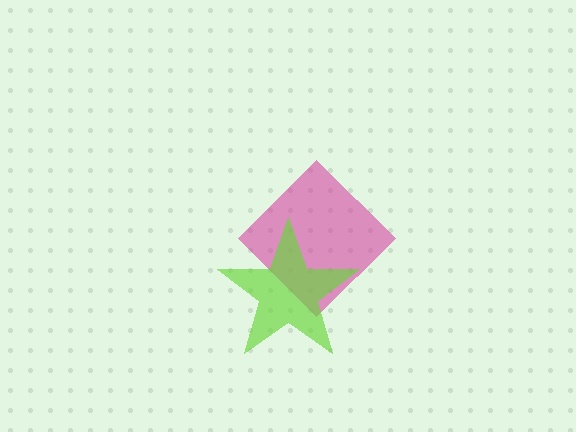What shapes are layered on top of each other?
The layered shapes are: a magenta diamond, a lime star.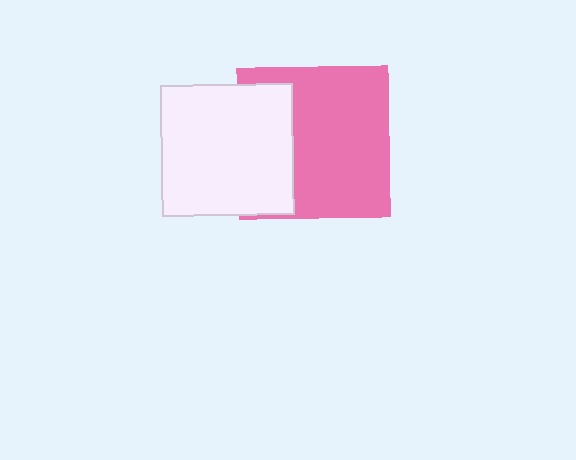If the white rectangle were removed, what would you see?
You would see the complete pink square.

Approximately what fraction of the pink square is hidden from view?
Roughly 32% of the pink square is hidden behind the white rectangle.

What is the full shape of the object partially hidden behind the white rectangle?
The partially hidden object is a pink square.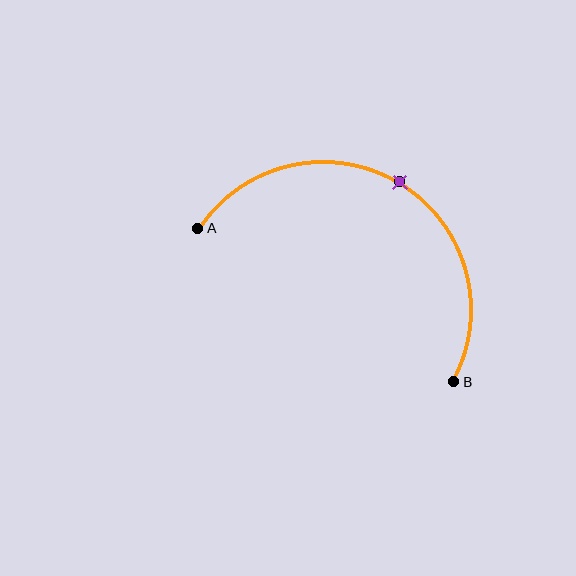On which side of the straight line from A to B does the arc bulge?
The arc bulges above the straight line connecting A and B.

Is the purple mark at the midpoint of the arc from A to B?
Yes. The purple mark lies on the arc at equal arc-length from both A and B — it is the arc midpoint.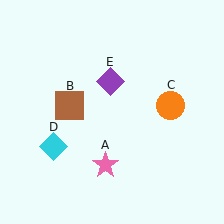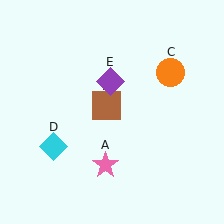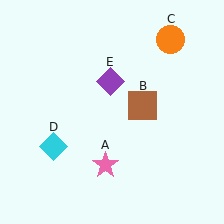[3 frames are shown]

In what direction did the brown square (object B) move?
The brown square (object B) moved right.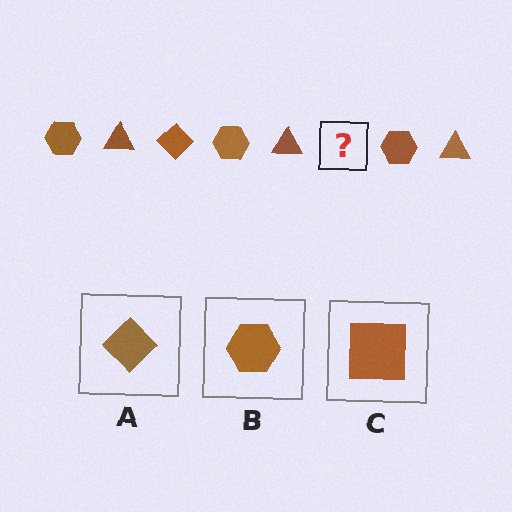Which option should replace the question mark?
Option A.